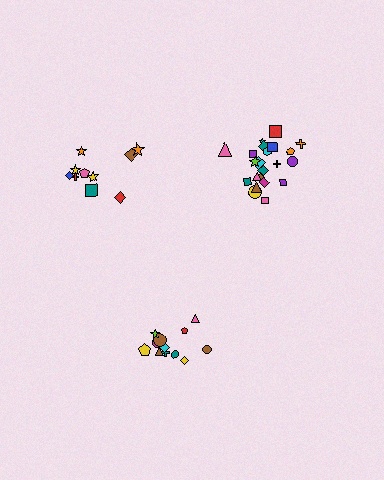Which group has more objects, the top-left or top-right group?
The top-right group.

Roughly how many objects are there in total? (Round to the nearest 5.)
Roughly 45 objects in total.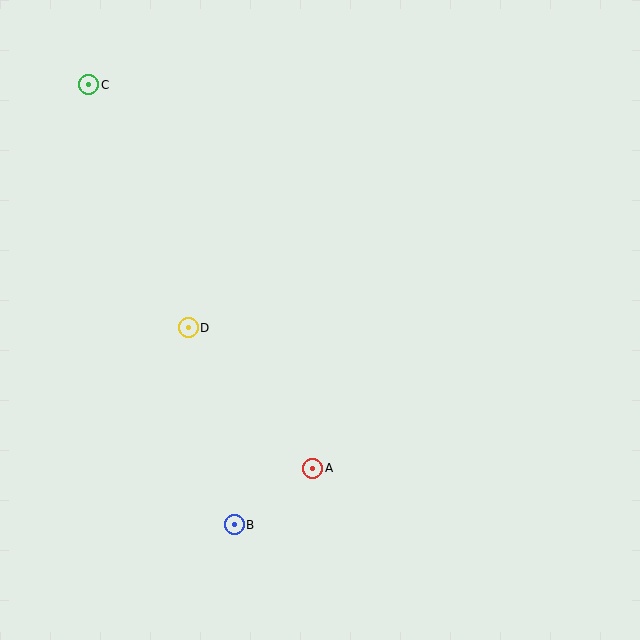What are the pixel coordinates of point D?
Point D is at (188, 328).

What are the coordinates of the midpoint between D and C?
The midpoint between D and C is at (139, 206).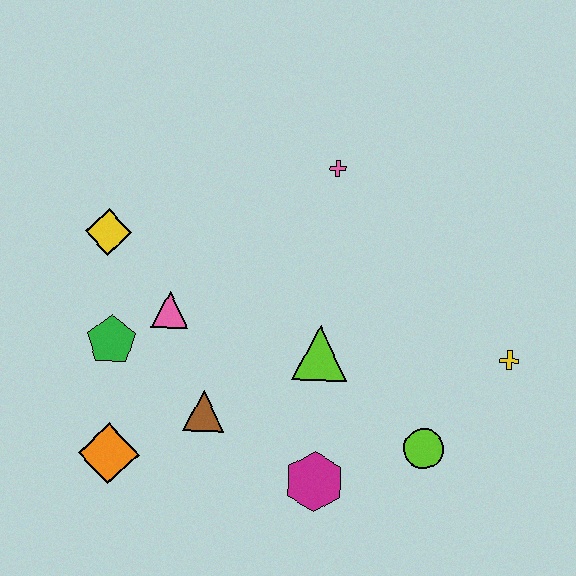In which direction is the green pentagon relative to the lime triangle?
The green pentagon is to the left of the lime triangle.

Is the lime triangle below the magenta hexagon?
No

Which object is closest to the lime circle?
The magenta hexagon is closest to the lime circle.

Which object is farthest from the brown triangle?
The yellow cross is farthest from the brown triangle.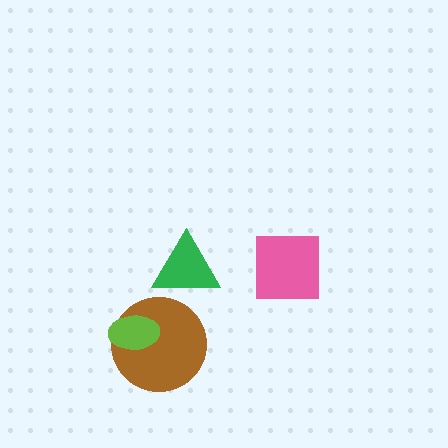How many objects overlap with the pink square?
0 objects overlap with the pink square.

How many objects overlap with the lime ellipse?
1 object overlaps with the lime ellipse.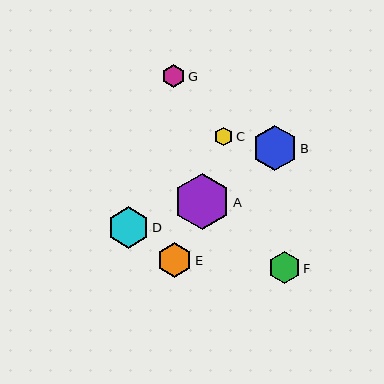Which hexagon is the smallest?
Hexagon C is the smallest with a size of approximately 18 pixels.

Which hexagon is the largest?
Hexagon A is the largest with a size of approximately 56 pixels.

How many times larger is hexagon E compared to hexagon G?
Hexagon E is approximately 1.6 times the size of hexagon G.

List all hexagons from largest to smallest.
From largest to smallest: A, B, D, E, F, G, C.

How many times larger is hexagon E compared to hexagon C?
Hexagon E is approximately 1.9 times the size of hexagon C.